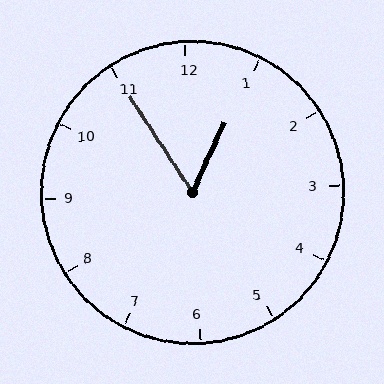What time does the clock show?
12:55.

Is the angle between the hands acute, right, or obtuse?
It is acute.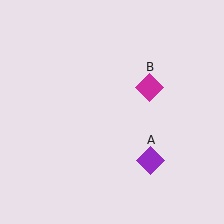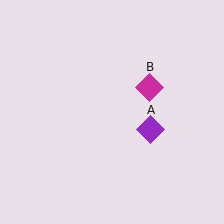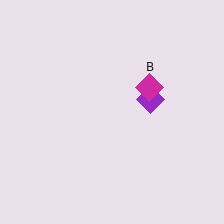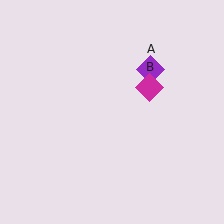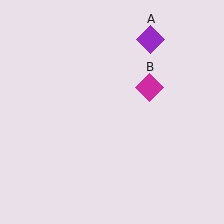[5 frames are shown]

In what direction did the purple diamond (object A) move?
The purple diamond (object A) moved up.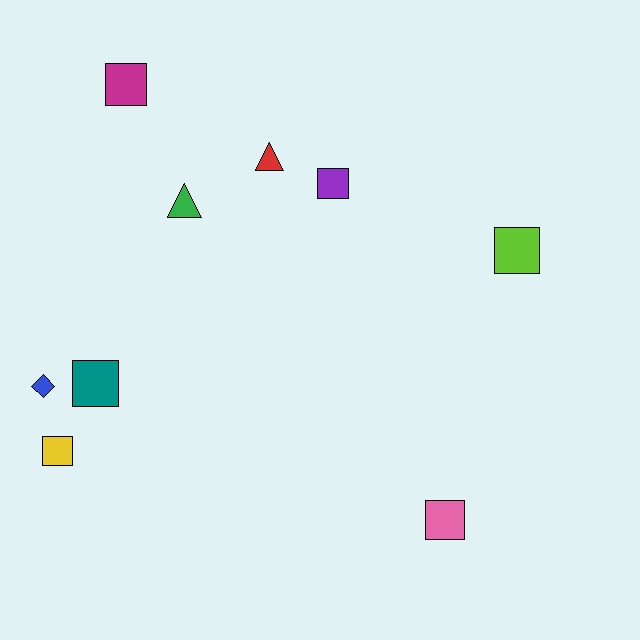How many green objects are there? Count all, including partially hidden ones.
There is 1 green object.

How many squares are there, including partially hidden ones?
There are 6 squares.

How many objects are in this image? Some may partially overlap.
There are 9 objects.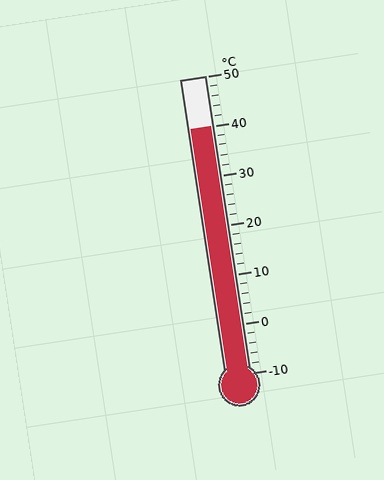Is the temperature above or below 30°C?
The temperature is above 30°C.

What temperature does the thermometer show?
The thermometer shows approximately 40°C.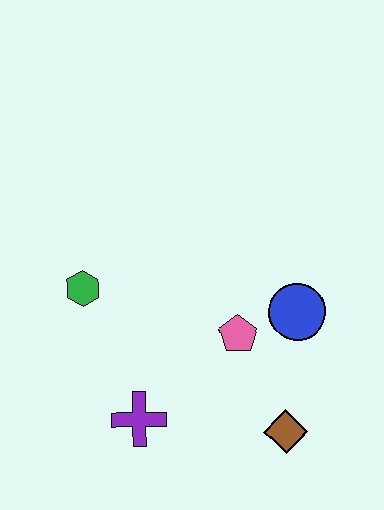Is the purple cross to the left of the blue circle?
Yes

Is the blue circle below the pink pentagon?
No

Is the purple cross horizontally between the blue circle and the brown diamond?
No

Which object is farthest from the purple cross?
The blue circle is farthest from the purple cross.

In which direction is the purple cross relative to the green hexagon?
The purple cross is below the green hexagon.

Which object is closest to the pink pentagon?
The blue circle is closest to the pink pentagon.